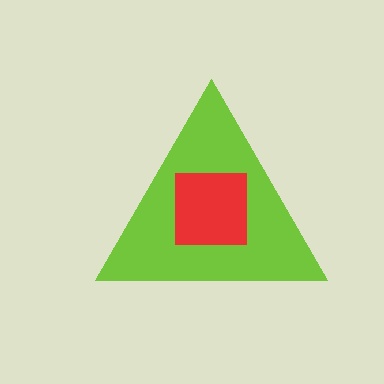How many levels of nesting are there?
2.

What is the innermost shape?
The red square.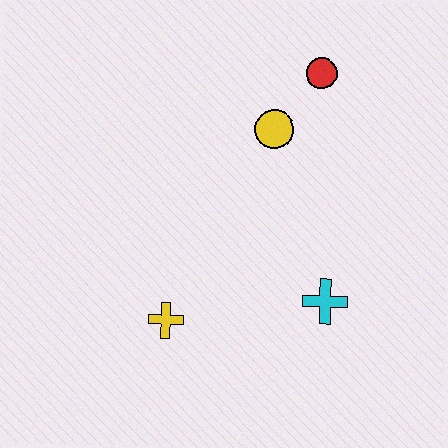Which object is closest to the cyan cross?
The yellow cross is closest to the cyan cross.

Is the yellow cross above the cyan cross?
No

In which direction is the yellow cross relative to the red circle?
The yellow cross is below the red circle.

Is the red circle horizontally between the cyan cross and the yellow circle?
Yes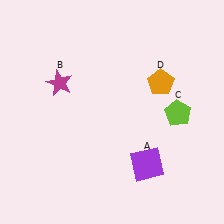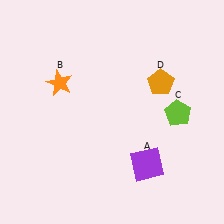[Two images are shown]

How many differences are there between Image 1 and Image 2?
There is 1 difference between the two images.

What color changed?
The star (B) changed from magenta in Image 1 to orange in Image 2.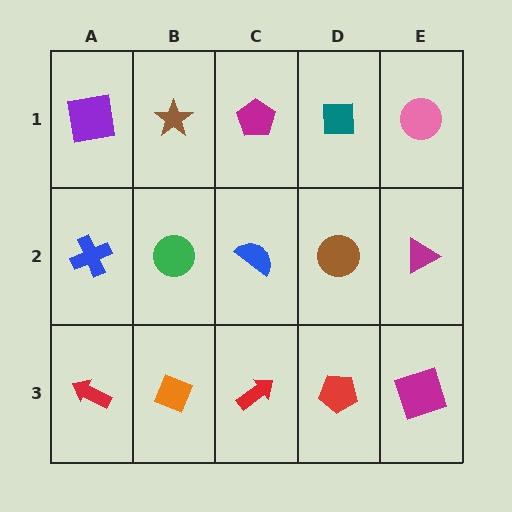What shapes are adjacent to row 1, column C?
A blue semicircle (row 2, column C), a brown star (row 1, column B), a teal square (row 1, column D).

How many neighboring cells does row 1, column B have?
3.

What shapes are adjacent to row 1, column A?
A blue cross (row 2, column A), a brown star (row 1, column B).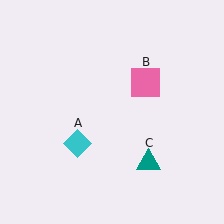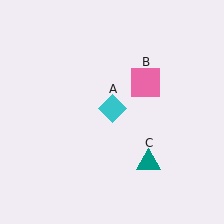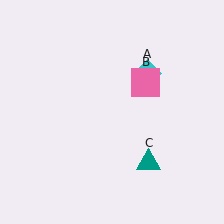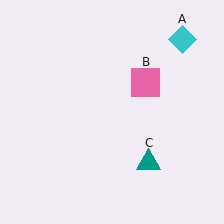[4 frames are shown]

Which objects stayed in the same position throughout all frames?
Pink square (object B) and teal triangle (object C) remained stationary.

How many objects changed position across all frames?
1 object changed position: cyan diamond (object A).